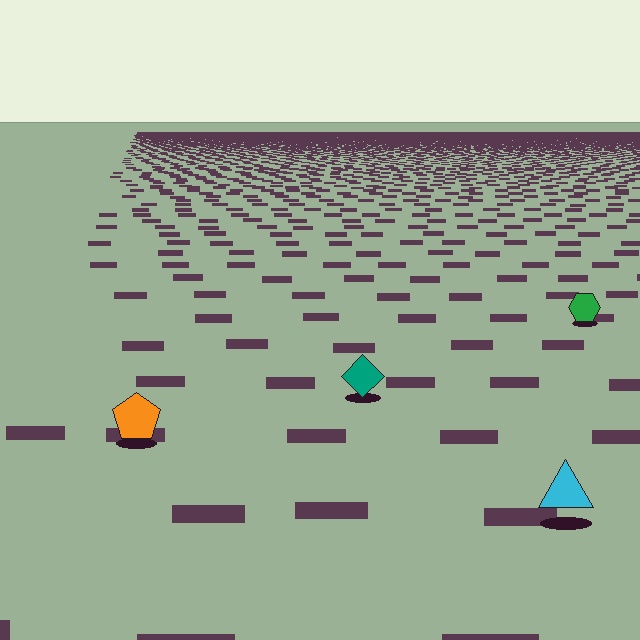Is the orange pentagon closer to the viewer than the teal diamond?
Yes. The orange pentagon is closer — you can tell from the texture gradient: the ground texture is coarser near it.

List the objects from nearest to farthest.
From nearest to farthest: the cyan triangle, the orange pentagon, the teal diamond, the green hexagon.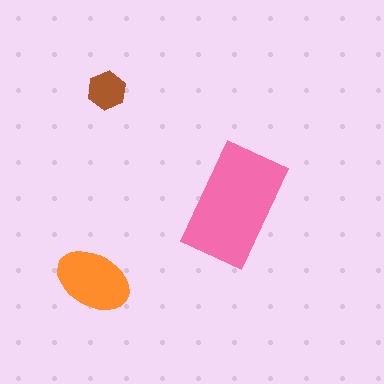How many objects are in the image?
There are 3 objects in the image.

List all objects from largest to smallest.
The pink rectangle, the orange ellipse, the brown hexagon.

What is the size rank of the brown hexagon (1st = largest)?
3rd.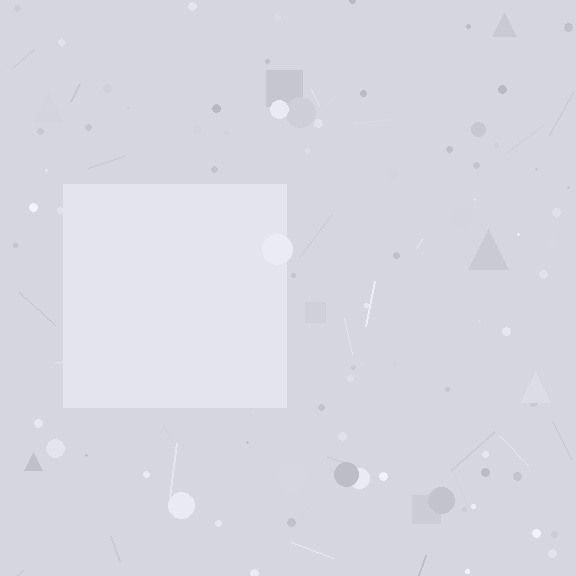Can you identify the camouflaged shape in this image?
The camouflaged shape is a square.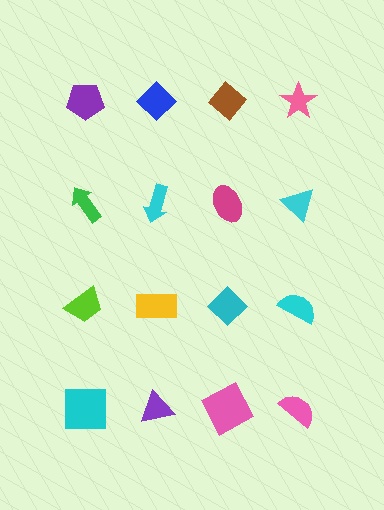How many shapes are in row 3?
4 shapes.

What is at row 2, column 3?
A magenta ellipse.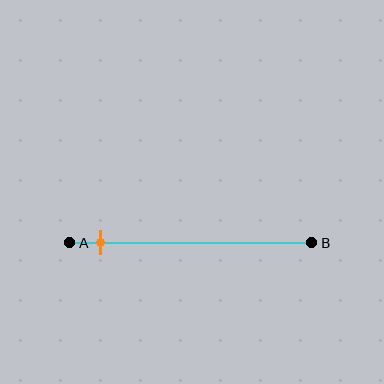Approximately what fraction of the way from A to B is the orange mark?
The orange mark is approximately 10% of the way from A to B.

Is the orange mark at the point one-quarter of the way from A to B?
No, the mark is at about 10% from A, not at the 25% one-quarter point.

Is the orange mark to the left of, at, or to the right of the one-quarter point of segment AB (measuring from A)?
The orange mark is to the left of the one-quarter point of segment AB.